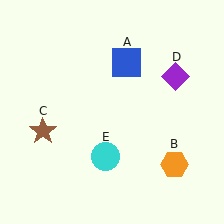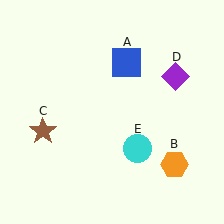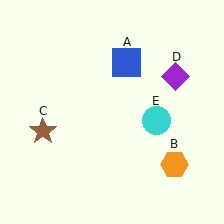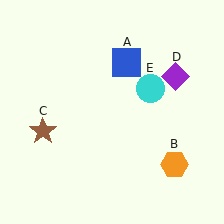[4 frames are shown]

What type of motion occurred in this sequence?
The cyan circle (object E) rotated counterclockwise around the center of the scene.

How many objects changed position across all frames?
1 object changed position: cyan circle (object E).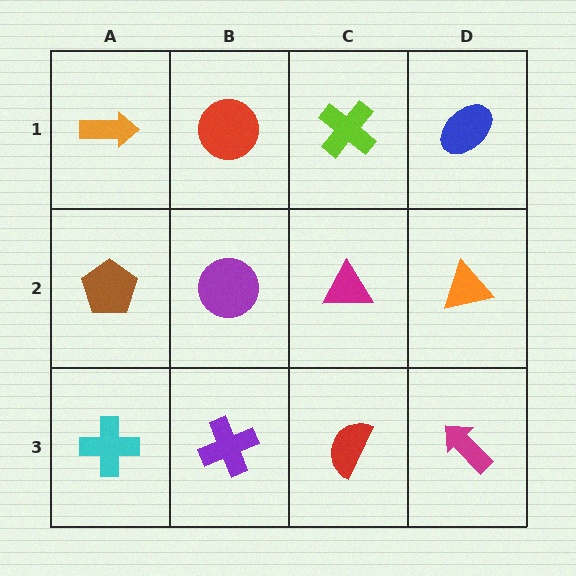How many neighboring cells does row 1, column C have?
3.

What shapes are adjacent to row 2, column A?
An orange arrow (row 1, column A), a cyan cross (row 3, column A), a purple circle (row 2, column B).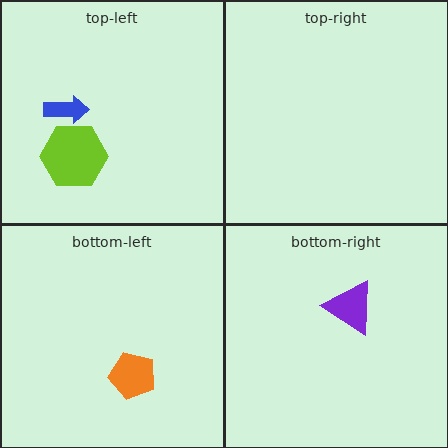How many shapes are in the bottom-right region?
1.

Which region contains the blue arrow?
The top-left region.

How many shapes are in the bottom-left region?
1.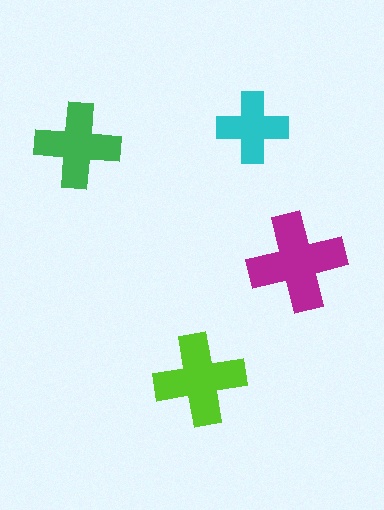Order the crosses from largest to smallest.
the magenta one, the lime one, the green one, the cyan one.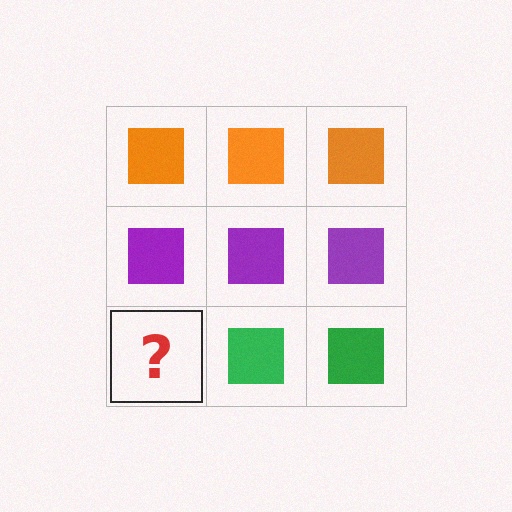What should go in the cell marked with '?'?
The missing cell should contain a green square.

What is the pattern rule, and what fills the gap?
The rule is that each row has a consistent color. The gap should be filled with a green square.